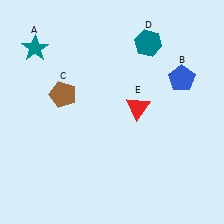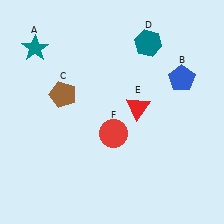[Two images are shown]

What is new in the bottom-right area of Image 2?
A red circle (F) was added in the bottom-right area of Image 2.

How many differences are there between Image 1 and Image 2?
There is 1 difference between the two images.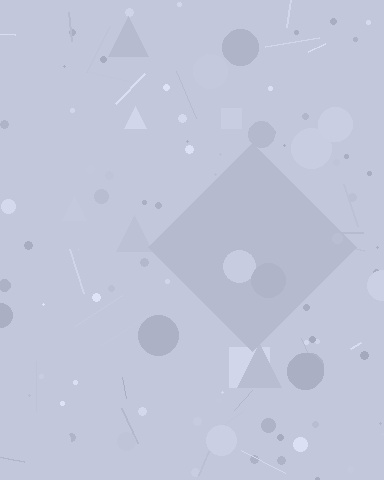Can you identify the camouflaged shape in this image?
The camouflaged shape is a diamond.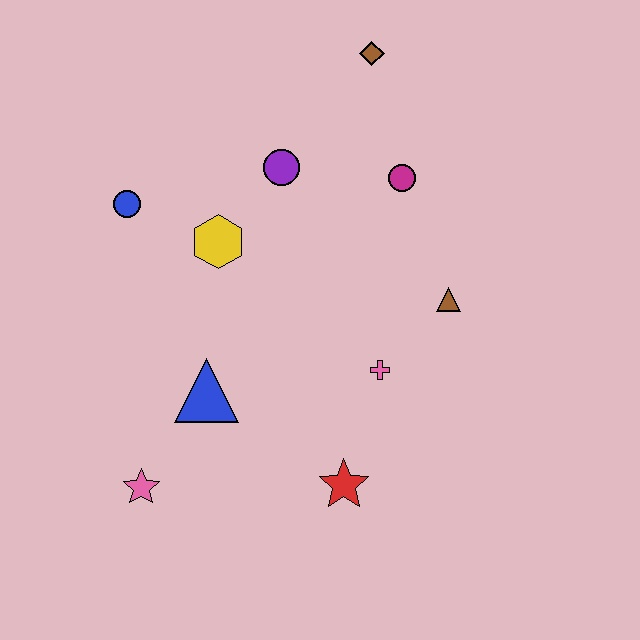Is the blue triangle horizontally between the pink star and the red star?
Yes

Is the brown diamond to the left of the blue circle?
No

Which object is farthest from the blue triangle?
The brown diamond is farthest from the blue triangle.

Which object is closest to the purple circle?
The yellow hexagon is closest to the purple circle.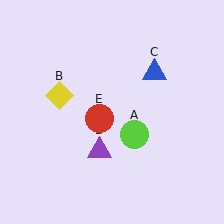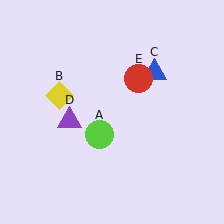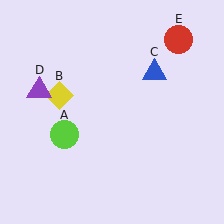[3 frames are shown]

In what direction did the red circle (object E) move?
The red circle (object E) moved up and to the right.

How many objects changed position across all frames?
3 objects changed position: lime circle (object A), purple triangle (object D), red circle (object E).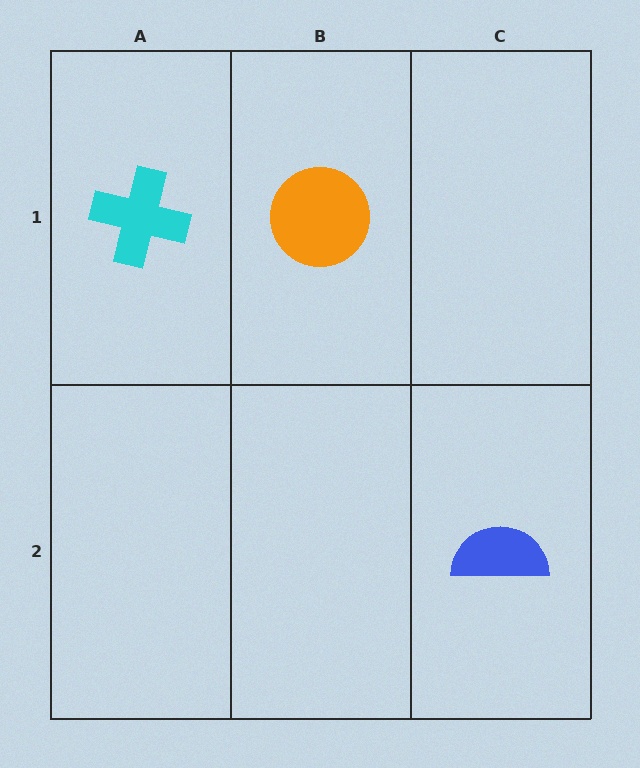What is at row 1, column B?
An orange circle.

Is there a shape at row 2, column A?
No, that cell is empty.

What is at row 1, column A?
A cyan cross.